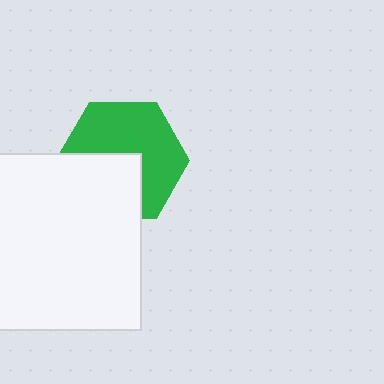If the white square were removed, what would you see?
You would see the complete green hexagon.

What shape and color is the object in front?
The object in front is a white square.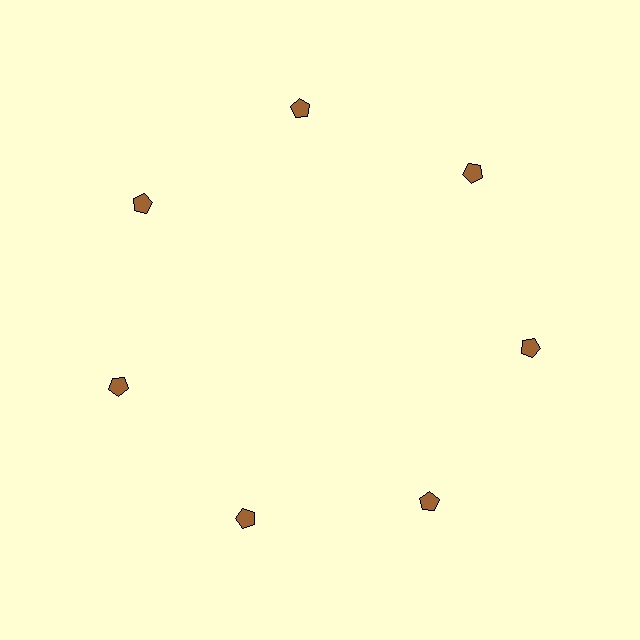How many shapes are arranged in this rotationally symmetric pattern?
There are 7 shapes, arranged in 7 groups of 1.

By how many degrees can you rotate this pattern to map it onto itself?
The pattern maps onto itself every 51 degrees of rotation.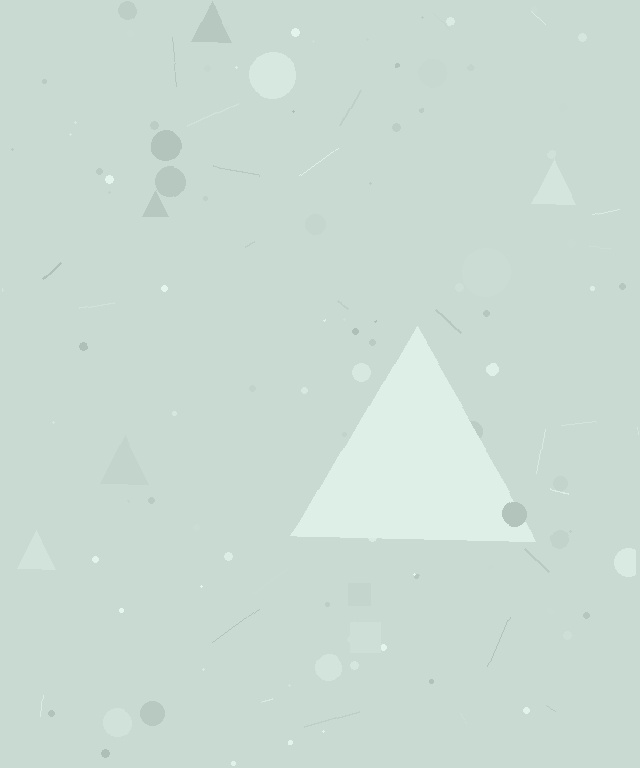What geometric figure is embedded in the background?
A triangle is embedded in the background.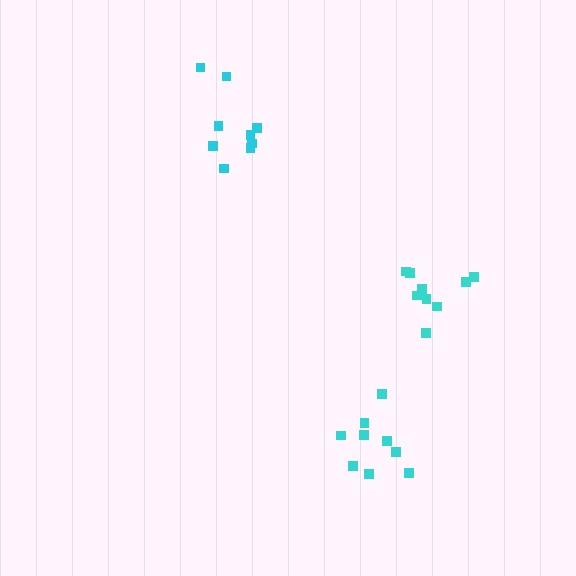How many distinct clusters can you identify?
There are 3 distinct clusters.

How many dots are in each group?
Group 1: 9 dots, Group 2: 9 dots, Group 3: 9 dots (27 total).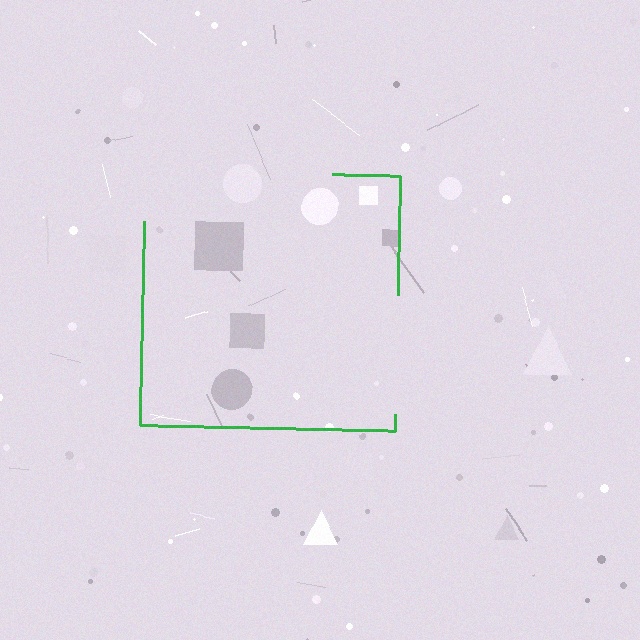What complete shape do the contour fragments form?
The contour fragments form a square.